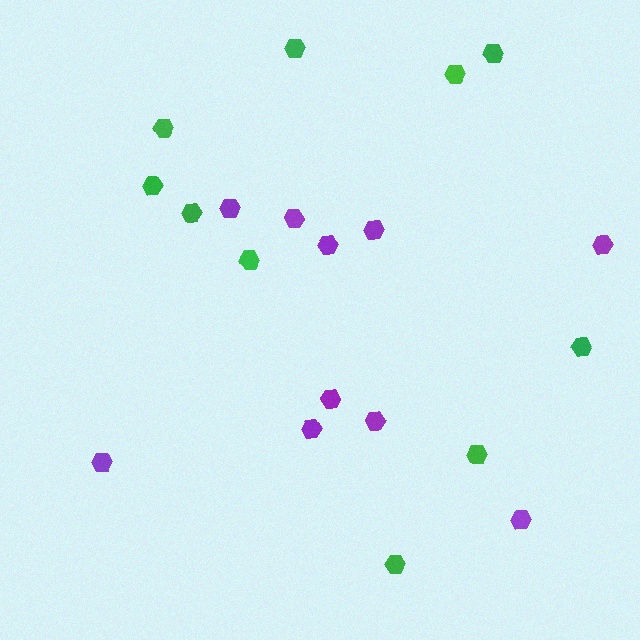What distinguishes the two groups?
There are 2 groups: one group of purple hexagons (10) and one group of green hexagons (10).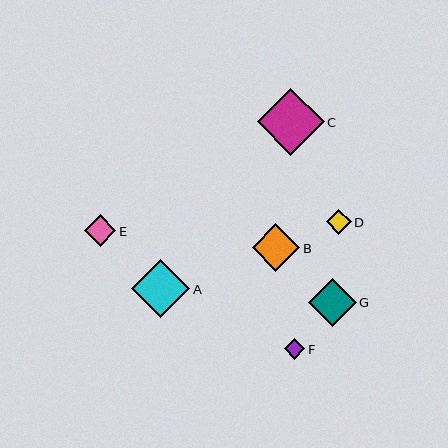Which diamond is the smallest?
Diamond F is the smallest with a size of approximately 21 pixels.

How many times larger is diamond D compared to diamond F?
Diamond D is approximately 1.2 times the size of diamond F.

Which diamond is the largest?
Diamond C is the largest with a size of approximately 67 pixels.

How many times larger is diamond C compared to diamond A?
Diamond C is approximately 1.2 times the size of diamond A.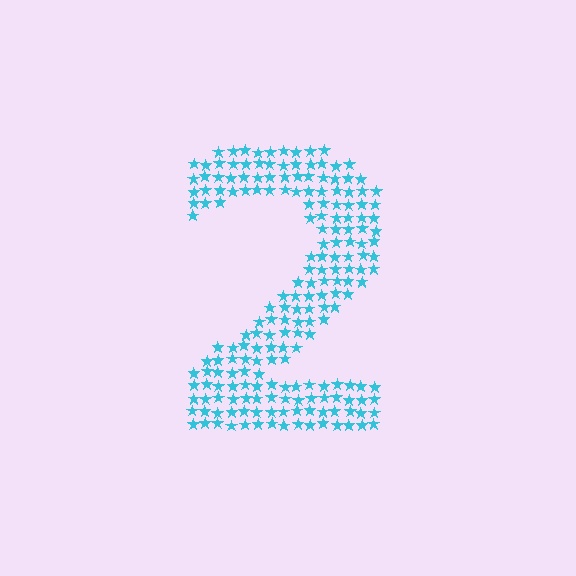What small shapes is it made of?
It is made of small stars.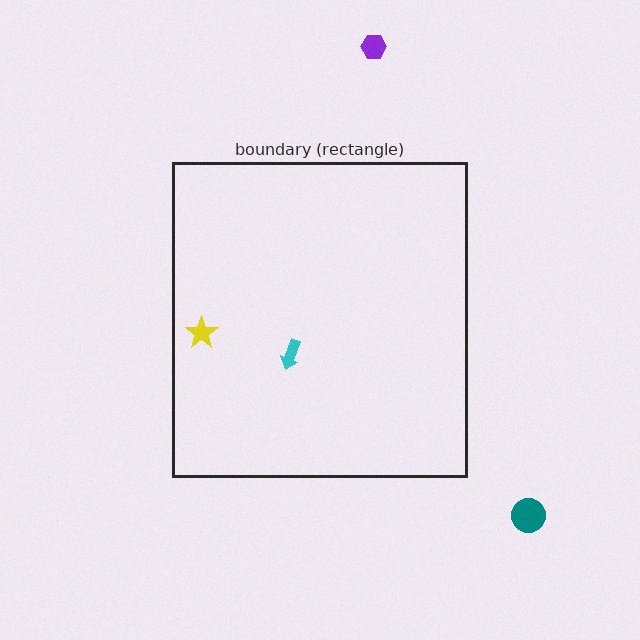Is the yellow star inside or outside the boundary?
Inside.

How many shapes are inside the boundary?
2 inside, 2 outside.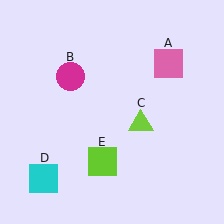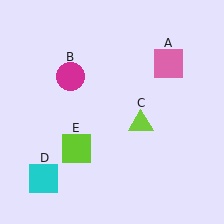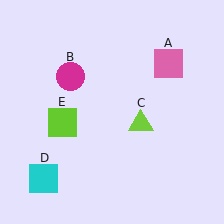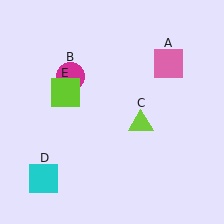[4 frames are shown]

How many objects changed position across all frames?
1 object changed position: lime square (object E).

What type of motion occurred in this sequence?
The lime square (object E) rotated clockwise around the center of the scene.